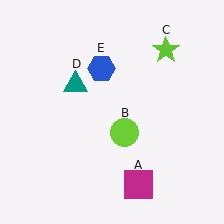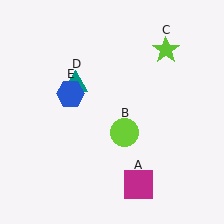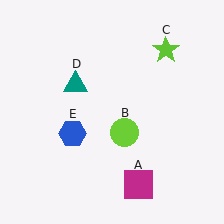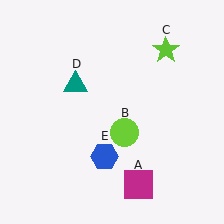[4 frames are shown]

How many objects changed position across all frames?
1 object changed position: blue hexagon (object E).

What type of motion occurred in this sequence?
The blue hexagon (object E) rotated counterclockwise around the center of the scene.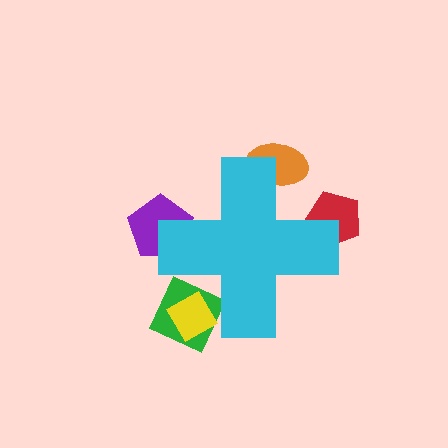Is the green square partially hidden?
Yes, the green square is partially hidden behind the cyan cross.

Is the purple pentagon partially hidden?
Yes, the purple pentagon is partially hidden behind the cyan cross.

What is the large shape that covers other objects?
A cyan cross.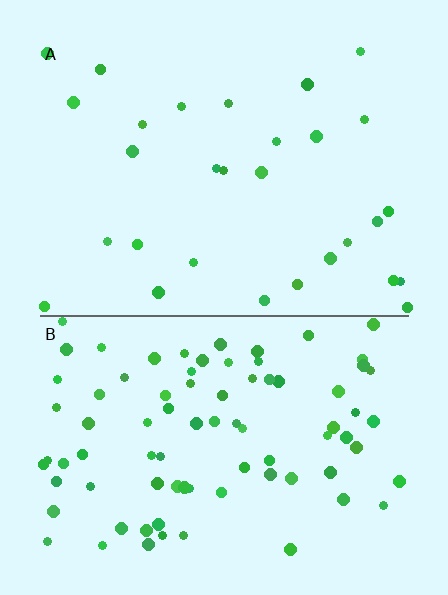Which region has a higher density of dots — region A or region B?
B (the bottom).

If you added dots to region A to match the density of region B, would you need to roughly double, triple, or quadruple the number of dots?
Approximately triple.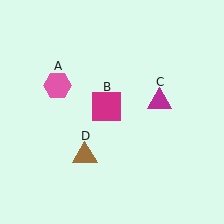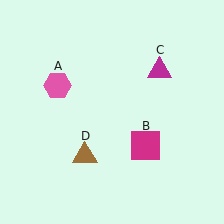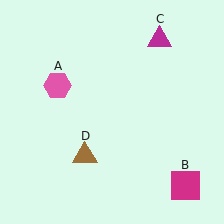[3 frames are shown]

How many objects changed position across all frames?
2 objects changed position: magenta square (object B), magenta triangle (object C).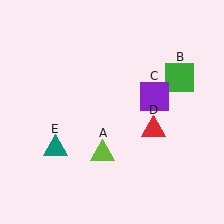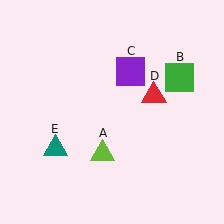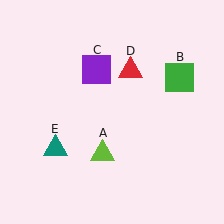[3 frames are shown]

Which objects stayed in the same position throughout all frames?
Lime triangle (object A) and green square (object B) and teal triangle (object E) remained stationary.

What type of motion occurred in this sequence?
The purple square (object C), red triangle (object D) rotated counterclockwise around the center of the scene.